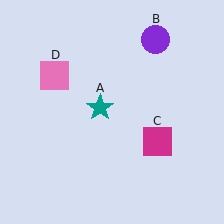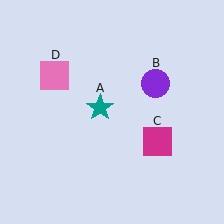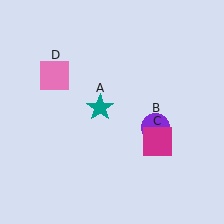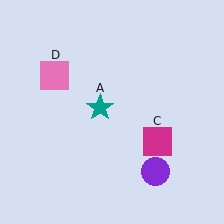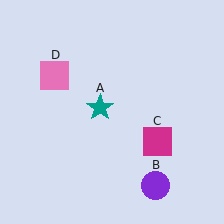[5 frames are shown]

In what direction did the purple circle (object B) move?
The purple circle (object B) moved down.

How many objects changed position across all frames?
1 object changed position: purple circle (object B).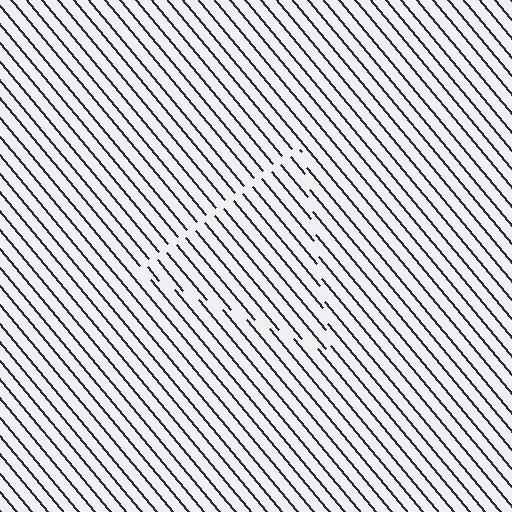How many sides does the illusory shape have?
3 sides — the line-ends trace a triangle.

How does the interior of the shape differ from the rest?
The interior of the shape contains the same grating, shifted by half a period — the contour is defined by the phase discontinuity where line-ends from the inner and outer gratings abut.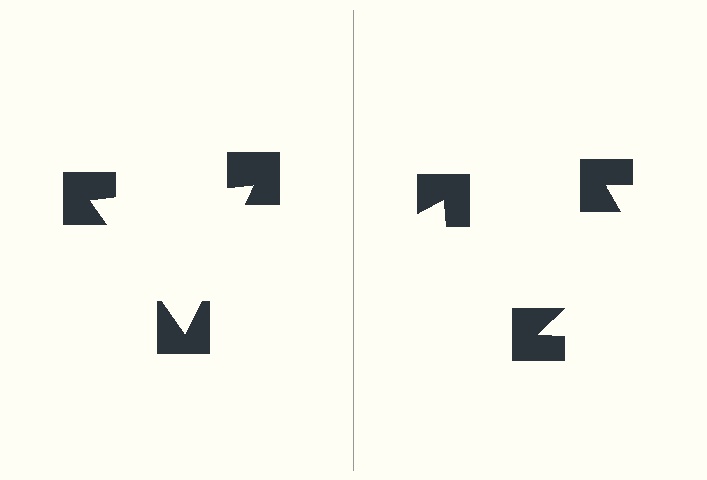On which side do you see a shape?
An illusory triangle appears on the left side. On the right side the wedge cuts are rotated, so no coherent shape forms.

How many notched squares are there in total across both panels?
6 — 3 on each side.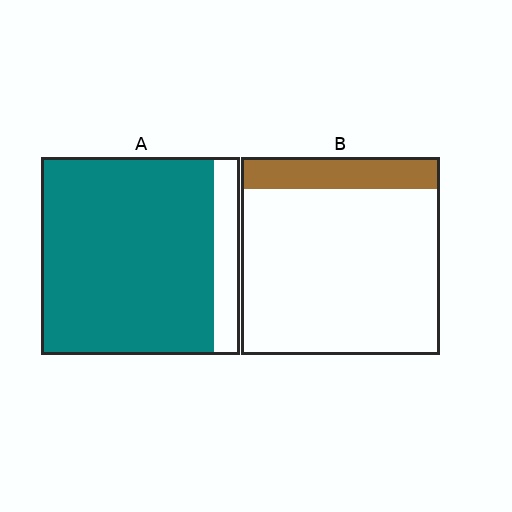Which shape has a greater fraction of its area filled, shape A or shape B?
Shape A.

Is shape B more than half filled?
No.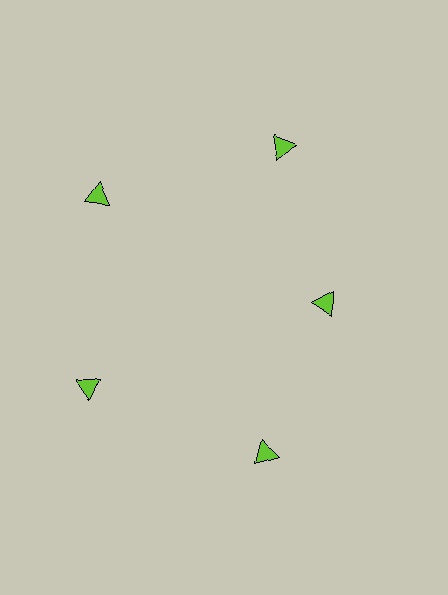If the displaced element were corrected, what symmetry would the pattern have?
It would have 5-fold rotational symmetry — the pattern would map onto itself every 72 degrees.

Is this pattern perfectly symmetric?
No. The 5 lime triangles are arranged in a ring, but one element near the 3 o'clock position is pulled inward toward the center, breaking the 5-fold rotational symmetry.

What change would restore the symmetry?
The symmetry would be restored by moving it outward, back onto the ring so that all 5 triangles sit at equal angles and equal distance from the center.